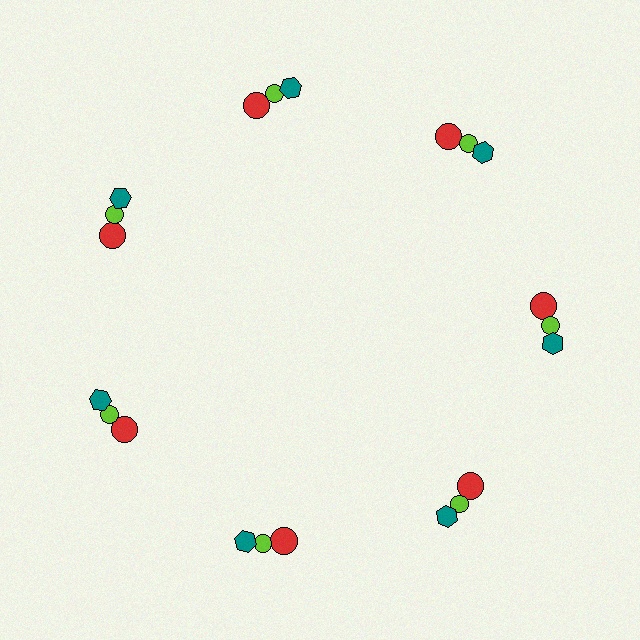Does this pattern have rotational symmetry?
Yes, this pattern has 7-fold rotational symmetry. It looks the same after rotating 51 degrees around the center.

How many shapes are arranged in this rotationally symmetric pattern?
There are 21 shapes, arranged in 7 groups of 3.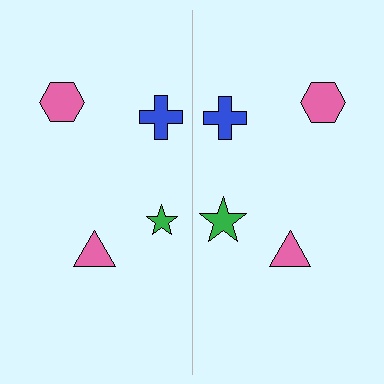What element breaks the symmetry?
The green star on the right side has a different size than its mirror counterpart.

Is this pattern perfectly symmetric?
No, the pattern is not perfectly symmetric. The green star on the right side has a different size than its mirror counterpart.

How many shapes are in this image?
There are 8 shapes in this image.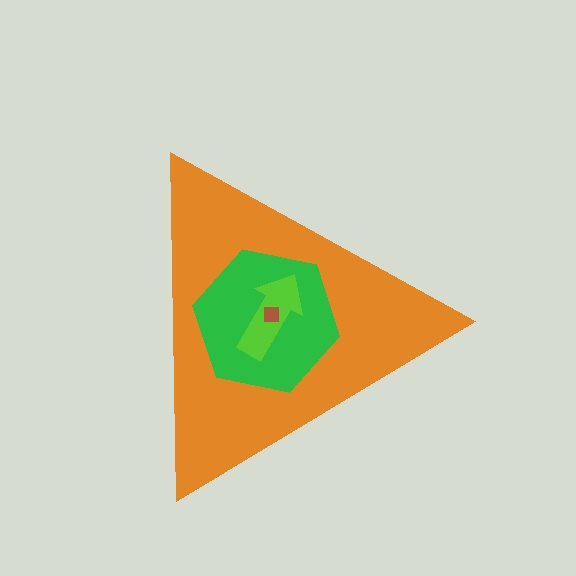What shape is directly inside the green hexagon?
The lime arrow.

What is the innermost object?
The brown square.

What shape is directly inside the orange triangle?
The green hexagon.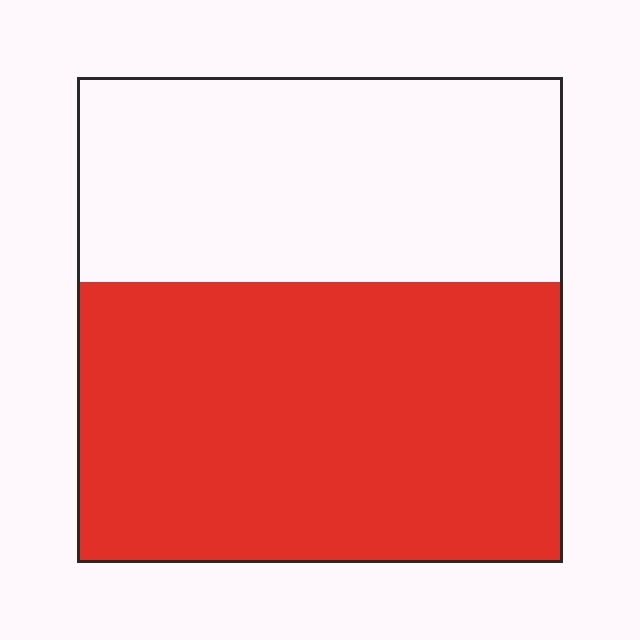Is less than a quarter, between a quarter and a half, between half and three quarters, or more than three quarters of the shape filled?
Between half and three quarters.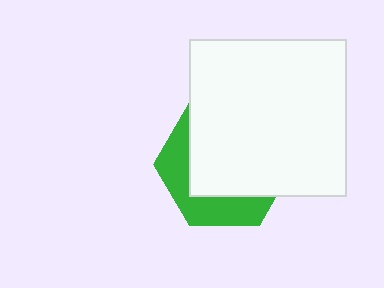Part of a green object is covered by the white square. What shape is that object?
It is a hexagon.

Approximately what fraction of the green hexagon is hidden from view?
Roughly 66% of the green hexagon is hidden behind the white square.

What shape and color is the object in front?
The object in front is a white square.